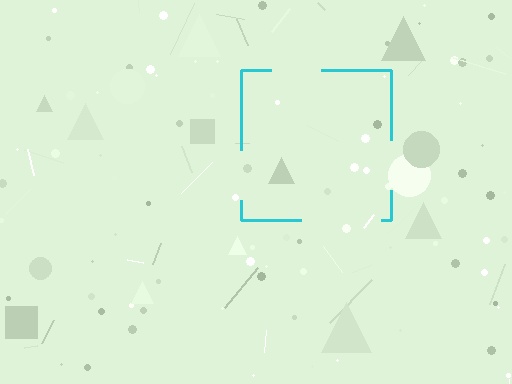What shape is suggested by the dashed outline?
The dashed outline suggests a square.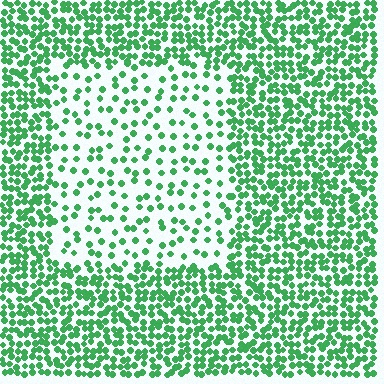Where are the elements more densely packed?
The elements are more densely packed outside the rectangle boundary.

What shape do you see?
I see a rectangle.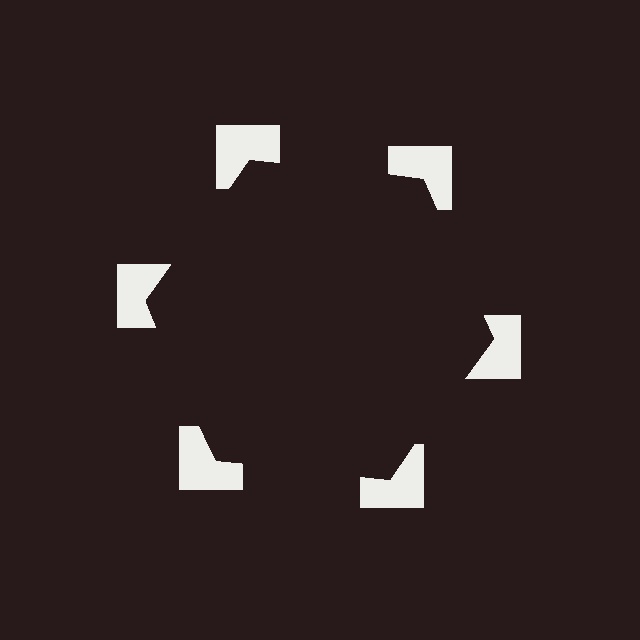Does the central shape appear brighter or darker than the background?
It typically appears slightly darker than the background, even though no actual brightness change is drawn.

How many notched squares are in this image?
There are 6 — one at each vertex of the illusory hexagon.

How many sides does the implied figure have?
6 sides.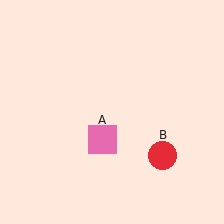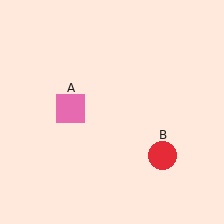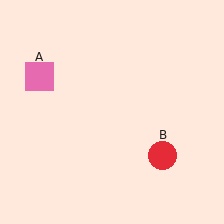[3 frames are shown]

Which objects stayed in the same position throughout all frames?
Red circle (object B) remained stationary.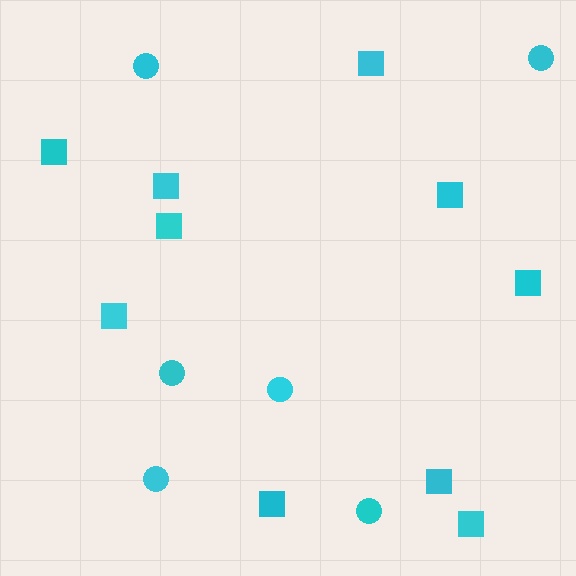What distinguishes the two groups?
There are 2 groups: one group of circles (6) and one group of squares (10).